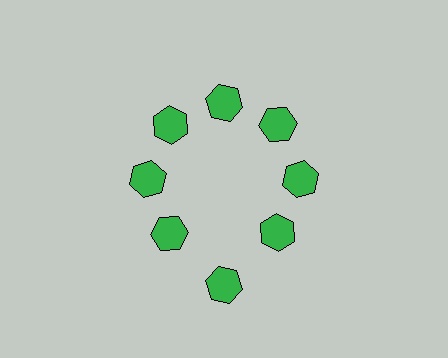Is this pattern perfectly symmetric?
No. The 8 green hexagons are arranged in a ring, but one element near the 6 o'clock position is pushed outward from the center, breaking the 8-fold rotational symmetry.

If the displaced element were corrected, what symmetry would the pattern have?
It would have 8-fold rotational symmetry — the pattern would map onto itself every 45 degrees.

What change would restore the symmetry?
The symmetry would be restored by moving it inward, back onto the ring so that all 8 hexagons sit at equal angles and equal distance from the center.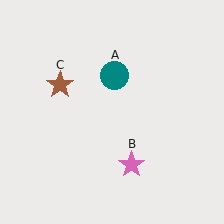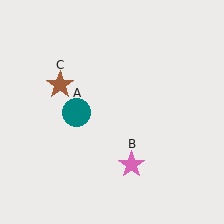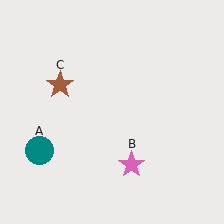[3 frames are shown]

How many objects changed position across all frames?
1 object changed position: teal circle (object A).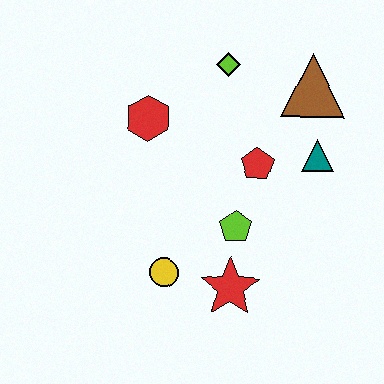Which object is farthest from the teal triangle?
The yellow circle is farthest from the teal triangle.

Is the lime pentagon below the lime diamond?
Yes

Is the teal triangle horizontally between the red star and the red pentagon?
No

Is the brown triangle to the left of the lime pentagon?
No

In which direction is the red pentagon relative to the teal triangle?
The red pentagon is to the left of the teal triangle.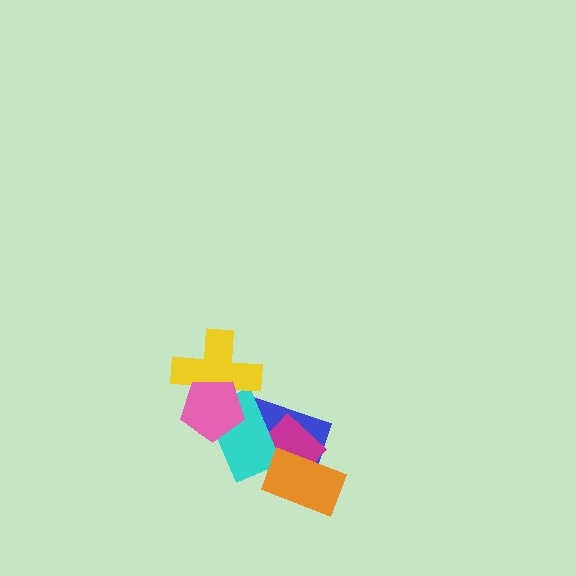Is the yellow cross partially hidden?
Yes, it is partially covered by another shape.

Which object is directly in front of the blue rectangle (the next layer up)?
The magenta diamond is directly in front of the blue rectangle.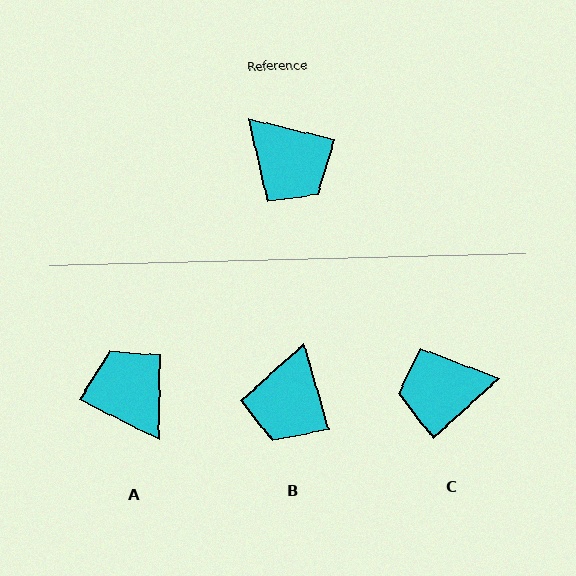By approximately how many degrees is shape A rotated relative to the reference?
Approximately 167 degrees counter-clockwise.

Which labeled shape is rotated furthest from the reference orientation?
A, about 167 degrees away.